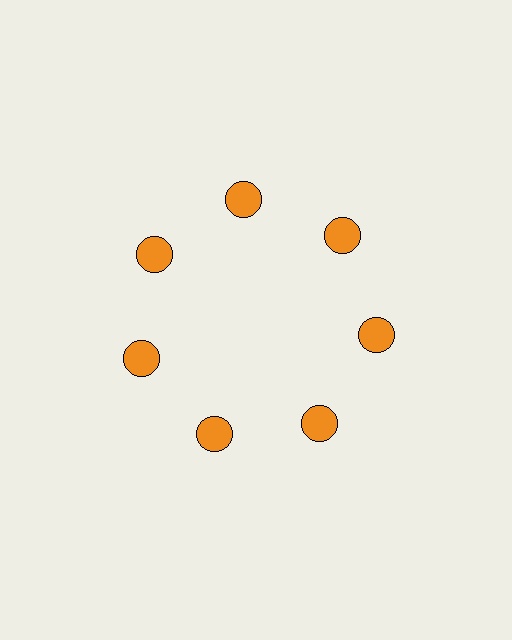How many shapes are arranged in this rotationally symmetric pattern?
There are 7 shapes, arranged in 7 groups of 1.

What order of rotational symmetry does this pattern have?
This pattern has 7-fold rotational symmetry.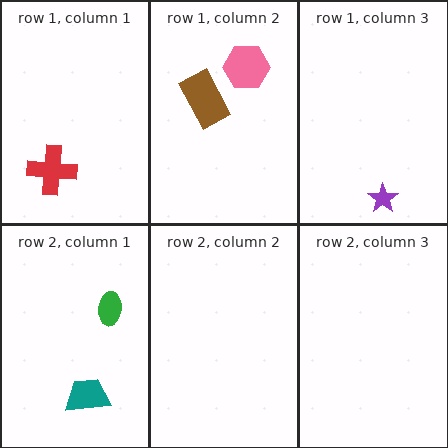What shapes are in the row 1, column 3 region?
The purple star.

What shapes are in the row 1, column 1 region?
The red cross.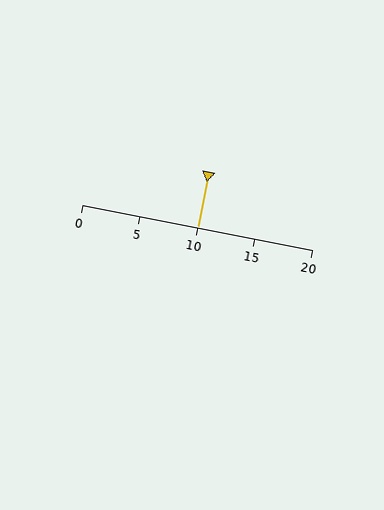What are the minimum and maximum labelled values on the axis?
The axis runs from 0 to 20.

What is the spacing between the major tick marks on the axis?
The major ticks are spaced 5 apart.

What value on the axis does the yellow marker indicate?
The marker indicates approximately 10.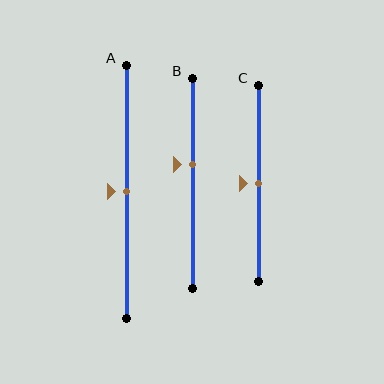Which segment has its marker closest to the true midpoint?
Segment A has its marker closest to the true midpoint.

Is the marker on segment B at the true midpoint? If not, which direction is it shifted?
No, the marker on segment B is shifted upward by about 9% of the segment length.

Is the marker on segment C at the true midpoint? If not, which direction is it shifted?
Yes, the marker on segment C is at the true midpoint.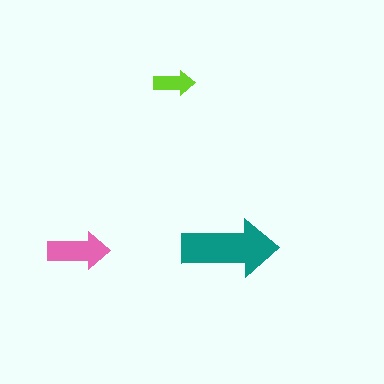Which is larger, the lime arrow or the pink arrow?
The pink one.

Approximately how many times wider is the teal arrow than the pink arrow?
About 1.5 times wider.